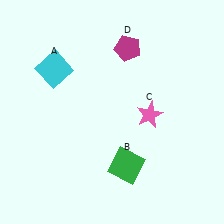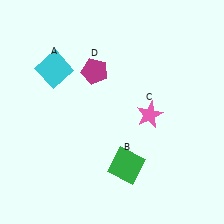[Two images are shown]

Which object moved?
The magenta pentagon (D) moved left.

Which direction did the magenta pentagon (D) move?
The magenta pentagon (D) moved left.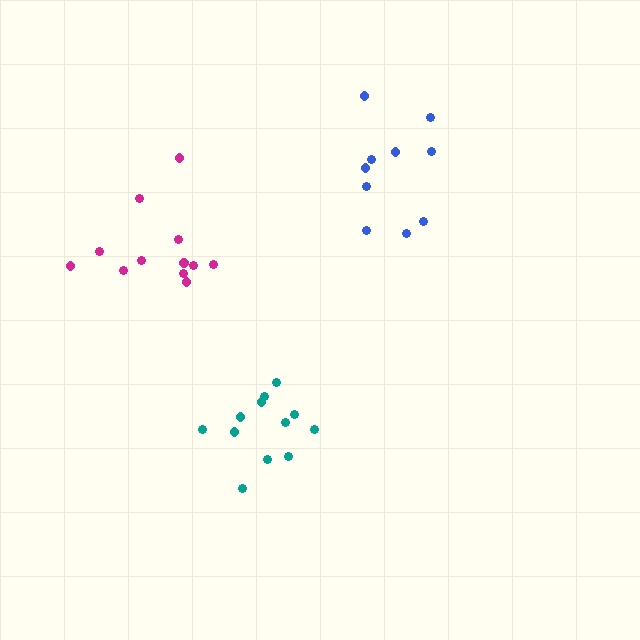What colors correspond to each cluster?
The clusters are colored: magenta, teal, blue.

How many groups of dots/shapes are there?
There are 3 groups.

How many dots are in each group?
Group 1: 12 dots, Group 2: 12 dots, Group 3: 10 dots (34 total).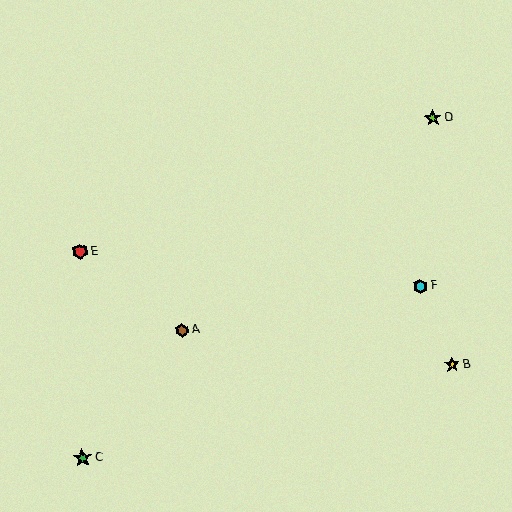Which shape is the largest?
The green star (labeled C) is the largest.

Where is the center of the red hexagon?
The center of the red hexagon is at (80, 251).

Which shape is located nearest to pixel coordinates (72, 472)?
The green star (labeled C) at (82, 458) is nearest to that location.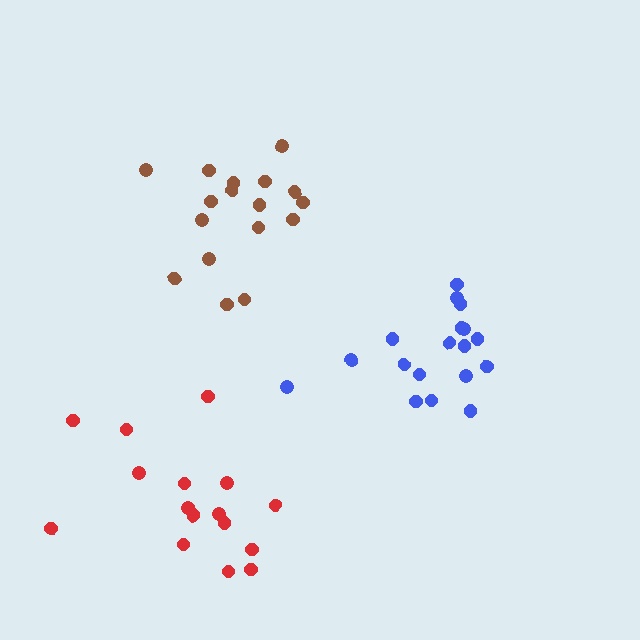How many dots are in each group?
Group 1: 16 dots, Group 2: 17 dots, Group 3: 18 dots (51 total).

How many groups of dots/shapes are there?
There are 3 groups.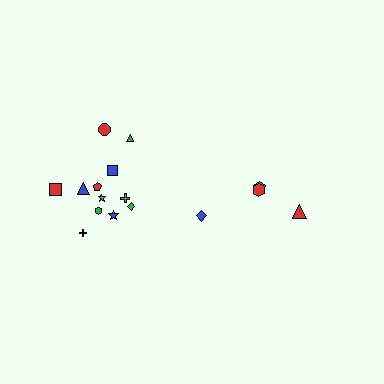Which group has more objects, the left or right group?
The left group.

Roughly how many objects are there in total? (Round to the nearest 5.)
Roughly 15 objects in total.